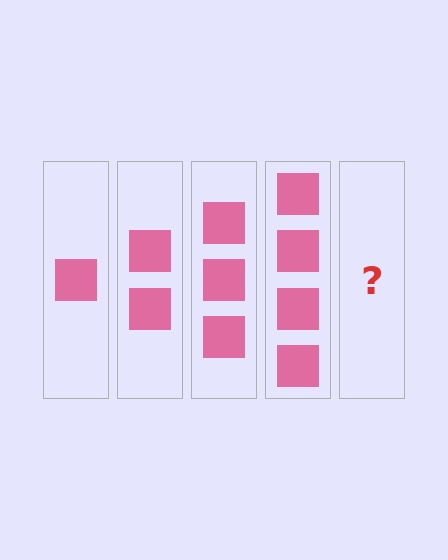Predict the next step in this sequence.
The next step is 5 squares.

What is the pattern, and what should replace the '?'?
The pattern is that each step adds one more square. The '?' should be 5 squares.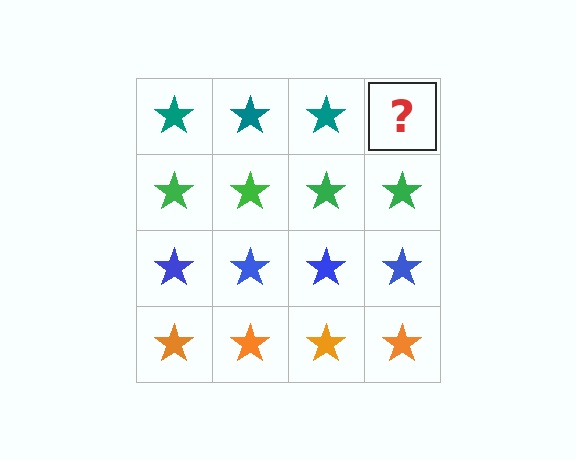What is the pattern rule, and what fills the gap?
The rule is that each row has a consistent color. The gap should be filled with a teal star.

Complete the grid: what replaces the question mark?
The question mark should be replaced with a teal star.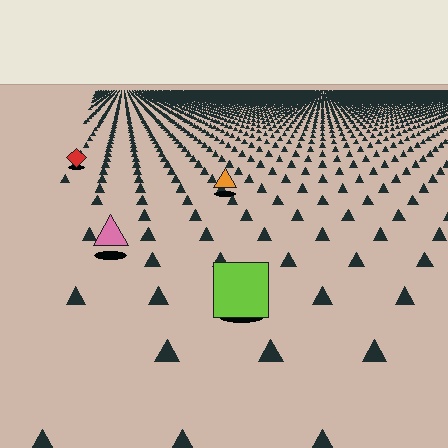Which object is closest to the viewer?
The lime square is closest. The texture marks near it are larger and more spread out.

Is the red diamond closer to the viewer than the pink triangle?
No. The pink triangle is closer — you can tell from the texture gradient: the ground texture is coarser near it.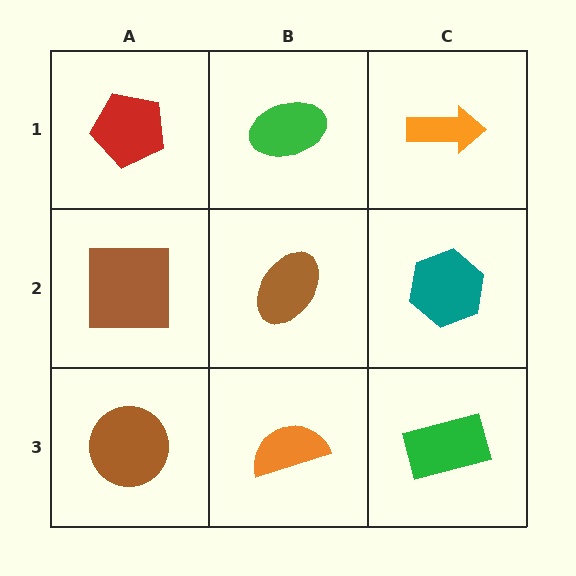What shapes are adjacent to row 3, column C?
A teal hexagon (row 2, column C), an orange semicircle (row 3, column B).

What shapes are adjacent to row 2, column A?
A red pentagon (row 1, column A), a brown circle (row 3, column A), a brown ellipse (row 2, column B).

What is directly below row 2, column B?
An orange semicircle.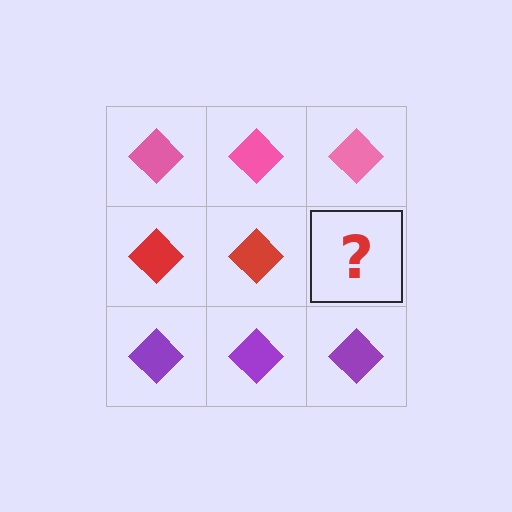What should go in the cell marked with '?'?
The missing cell should contain a red diamond.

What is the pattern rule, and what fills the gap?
The rule is that each row has a consistent color. The gap should be filled with a red diamond.